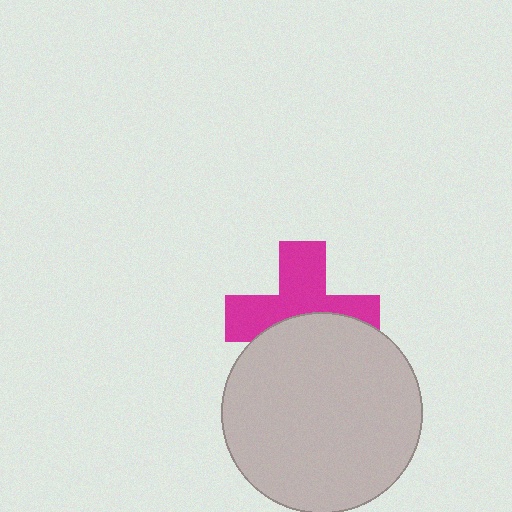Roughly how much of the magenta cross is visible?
About half of it is visible (roughly 56%).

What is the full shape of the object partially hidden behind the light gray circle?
The partially hidden object is a magenta cross.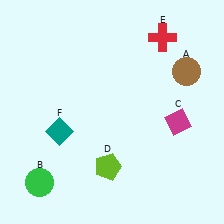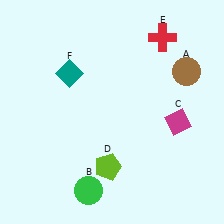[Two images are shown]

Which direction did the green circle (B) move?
The green circle (B) moved right.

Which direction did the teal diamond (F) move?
The teal diamond (F) moved up.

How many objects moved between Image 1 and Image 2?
2 objects moved between the two images.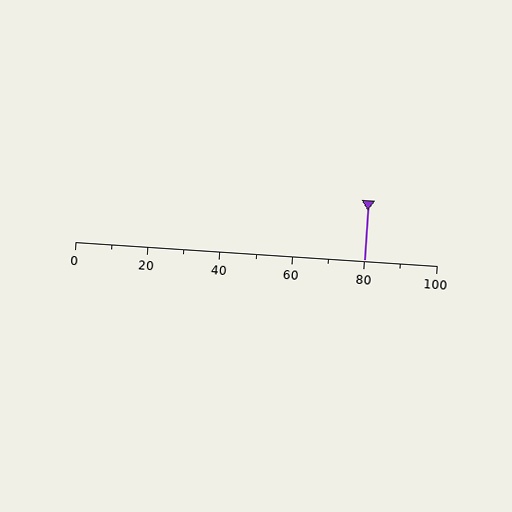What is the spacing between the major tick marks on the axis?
The major ticks are spaced 20 apart.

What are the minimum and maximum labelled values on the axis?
The axis runs from 0 to 100.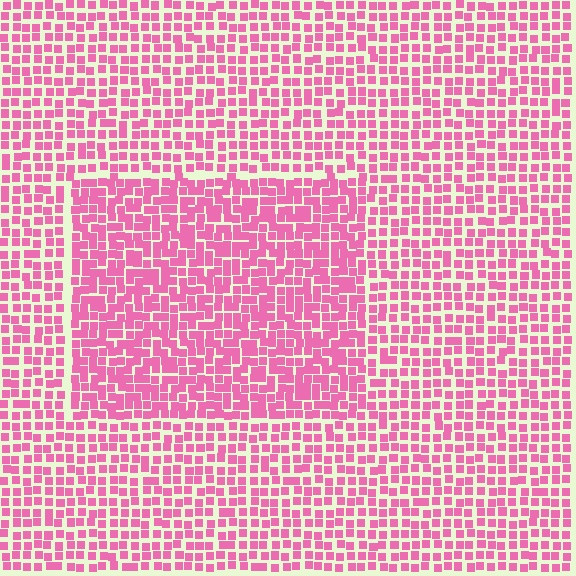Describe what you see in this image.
The image contains small pink elements arranged at two different densities. A rectangle-shaped region is visible where the elements are more densely packed than the surrounding area.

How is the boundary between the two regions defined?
The boundary is defined by a change in element density (approximately 1.5x ratio). All elements are the same color, size, and shape.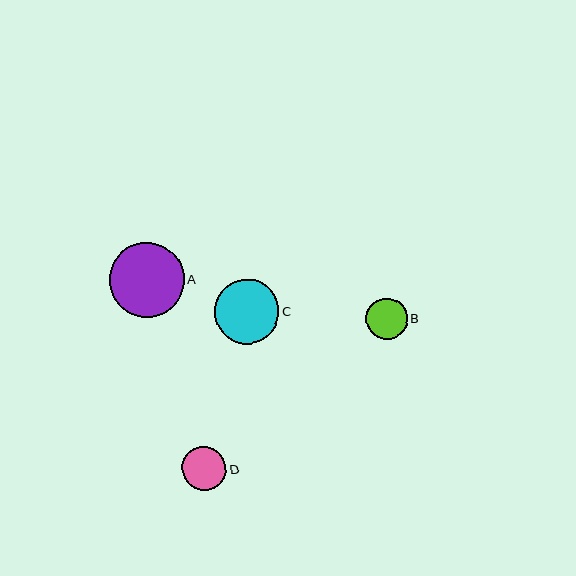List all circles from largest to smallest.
From largest to smallest: A, C, D, B.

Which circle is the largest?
Circle A is the largest with a size of approximately 75 pixels.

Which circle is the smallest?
Circle B is the smallest with a size of approximately 42 pixels.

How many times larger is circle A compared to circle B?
Circle A is approximately 1.8 times the size of circle B.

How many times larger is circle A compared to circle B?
Circle A is approximately 1.8 times the size of circle B.